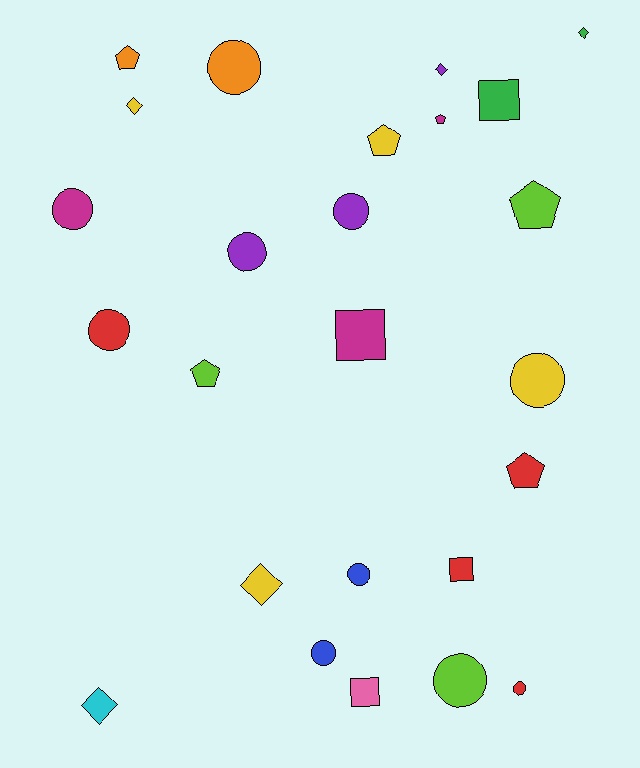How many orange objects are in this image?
There are 2 orange objects.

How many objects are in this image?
There are 25 objects.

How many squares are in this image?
There are 4 squares.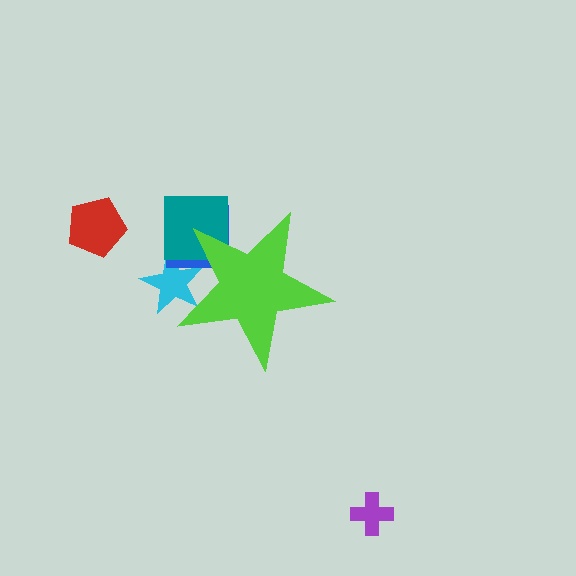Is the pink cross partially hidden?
Yes, the pink cross is partially hidden behind the lime star.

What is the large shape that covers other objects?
A lime star.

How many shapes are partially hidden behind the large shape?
4 shapes are partially hidden.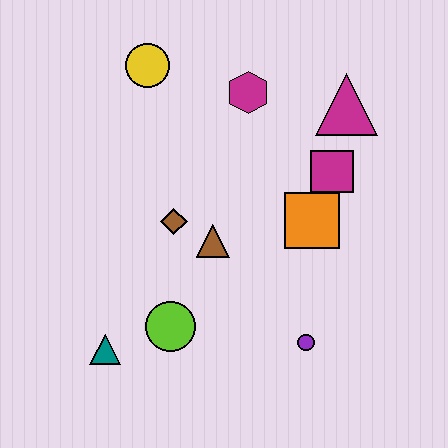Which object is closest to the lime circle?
The teal triangle is closest to the lime circle.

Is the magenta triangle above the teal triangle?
Yes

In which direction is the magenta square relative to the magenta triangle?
The magenta square is below the magenta triangle.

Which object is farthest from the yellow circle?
The purple circle is farthest from the yellow circle.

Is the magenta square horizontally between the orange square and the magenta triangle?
Yes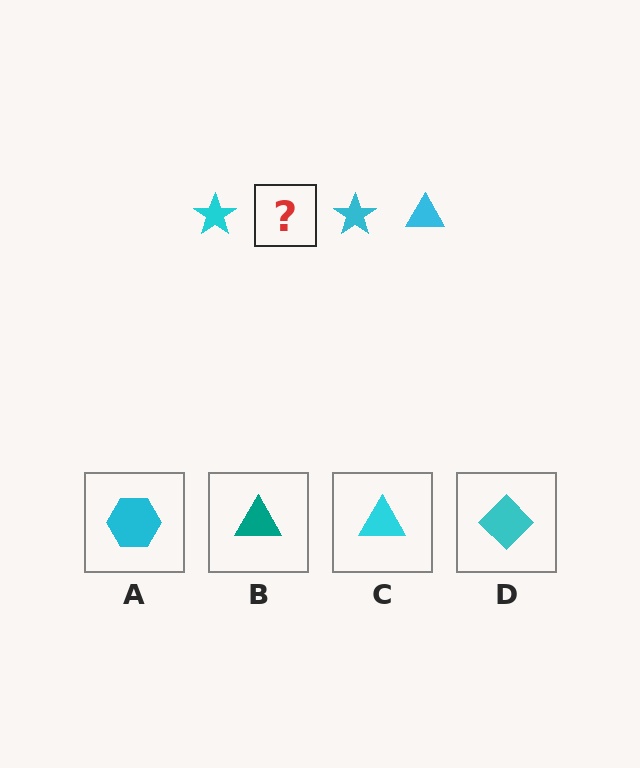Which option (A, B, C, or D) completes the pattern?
C.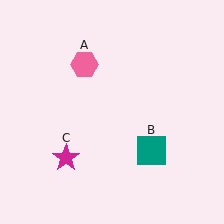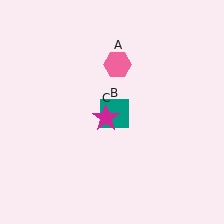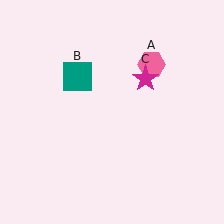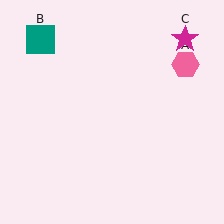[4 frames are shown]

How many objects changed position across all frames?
3 objects changed position: pink hexagon (object A), teal square (object B), magenta star (object C).